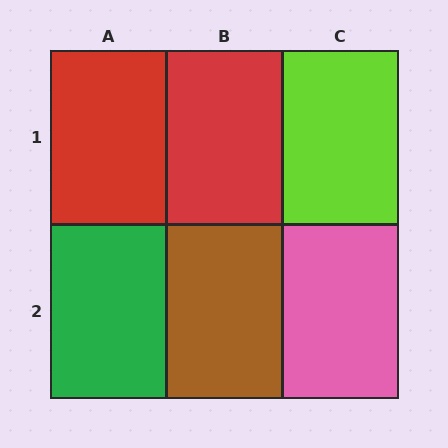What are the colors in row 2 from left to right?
Green, brown, pink.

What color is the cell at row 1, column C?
Lime.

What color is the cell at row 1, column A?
Red.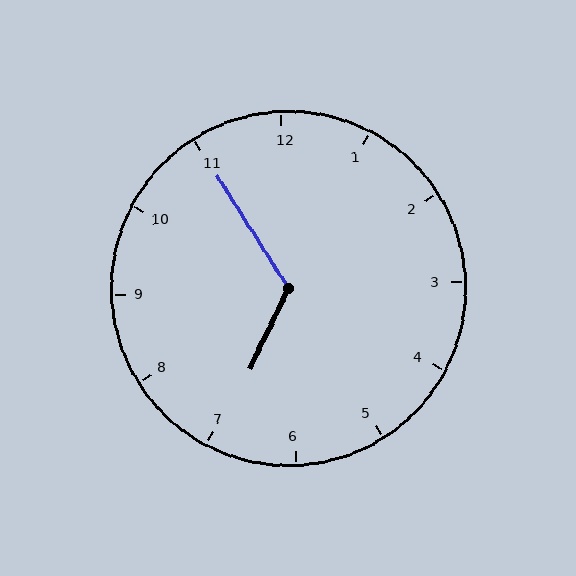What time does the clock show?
6:55.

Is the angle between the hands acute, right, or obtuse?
It is obtuse.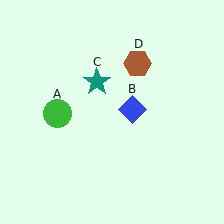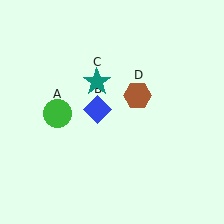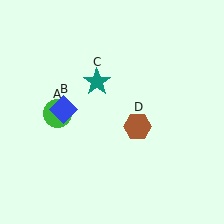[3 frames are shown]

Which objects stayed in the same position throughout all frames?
Green circle (object A) and teal star (object C) remained stationary.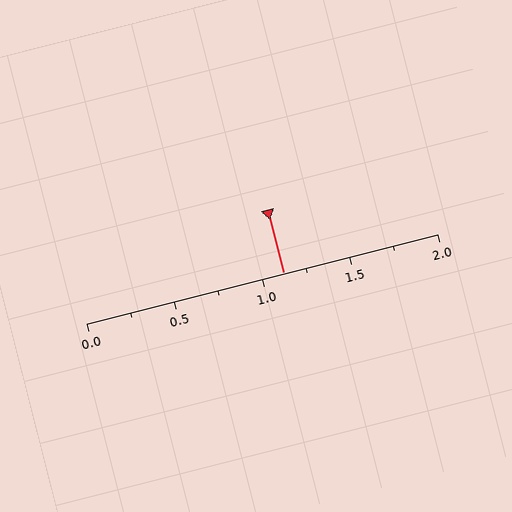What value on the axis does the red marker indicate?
The marker indicates approximately 1.12.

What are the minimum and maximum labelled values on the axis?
The axis runs from 0.0 to 2.0.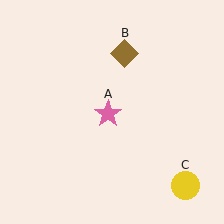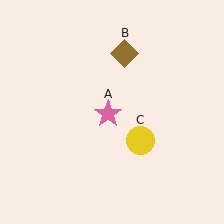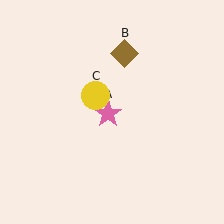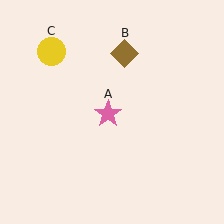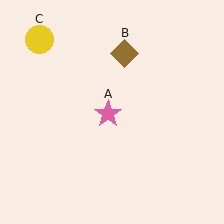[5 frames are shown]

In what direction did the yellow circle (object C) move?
The yellow circle (object C) moved up and to the left.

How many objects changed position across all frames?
1 object changed position: yellow circle (object C).